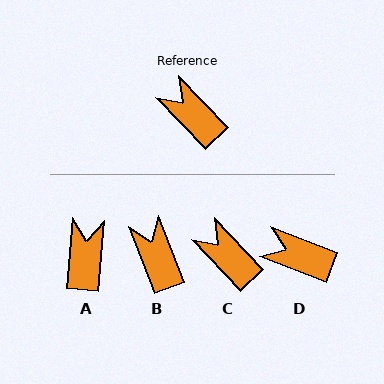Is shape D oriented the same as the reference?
No, it is off by about 25 degrees.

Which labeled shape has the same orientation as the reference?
C.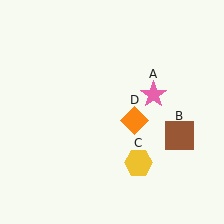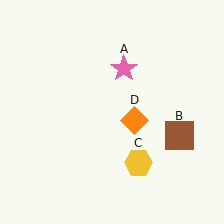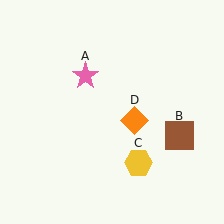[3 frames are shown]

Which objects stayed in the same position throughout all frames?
Brown square (object B) and yellow hexagon (object C) and orange diamond (object D) remained stationary.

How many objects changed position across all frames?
1 object changed position: pink star (object A).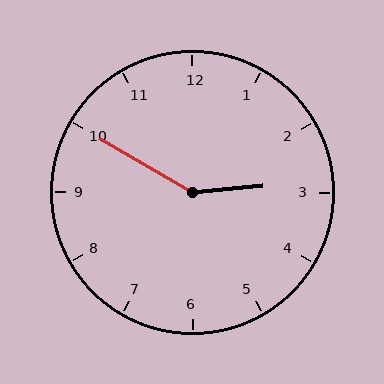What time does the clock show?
2:50.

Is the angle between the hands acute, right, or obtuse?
It is obtuse.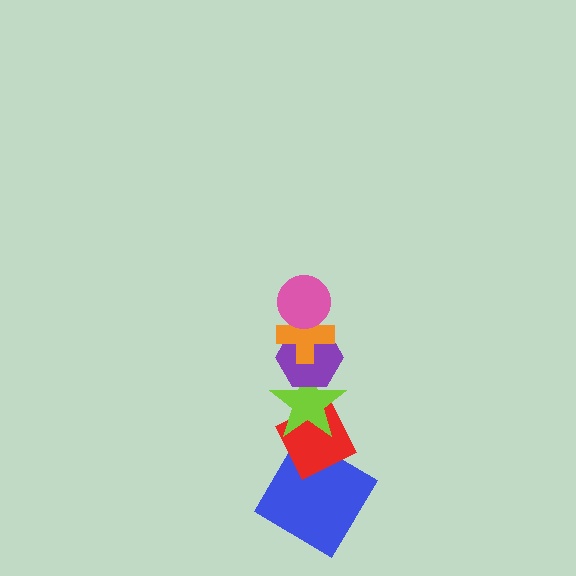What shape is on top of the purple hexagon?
The orange cross is on top of the purple hexagon.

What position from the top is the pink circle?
The pink circle is 1st from the top.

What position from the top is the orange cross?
The orange cross is 2nd from the top.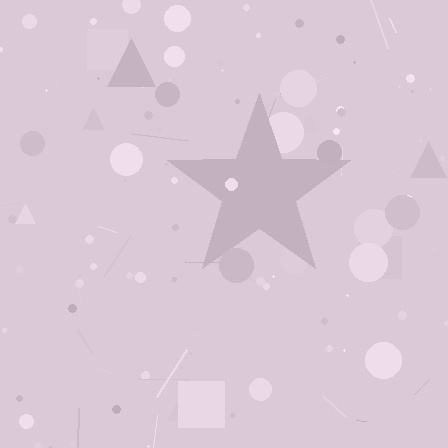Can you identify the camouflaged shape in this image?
The camouflaged shape is a star.